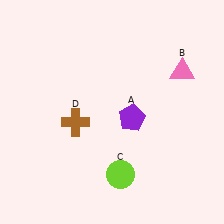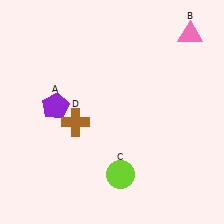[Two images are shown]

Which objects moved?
The objects that moved are: the purple pentagon (A), the pink triangle (B).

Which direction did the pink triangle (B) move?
The pink triangle (B) moved up.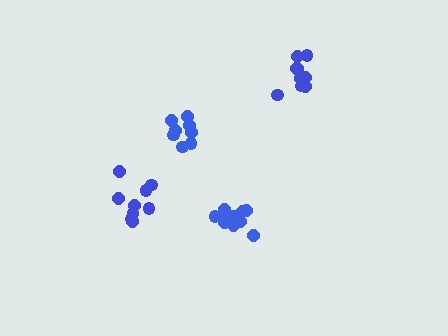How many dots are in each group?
Group 1: 8 dots, Group 2: 12 dots, Group 3: 9 dots, Group 4: 9 dots (38 total).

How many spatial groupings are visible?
There are 4 spatial groupings.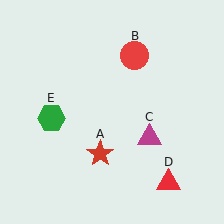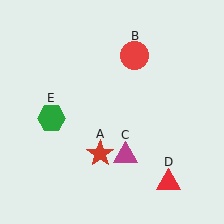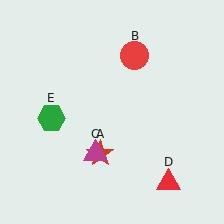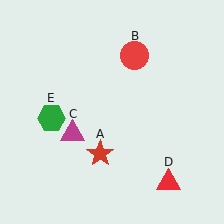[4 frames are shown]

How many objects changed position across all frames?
1 object changed position: magenta triangle (object C).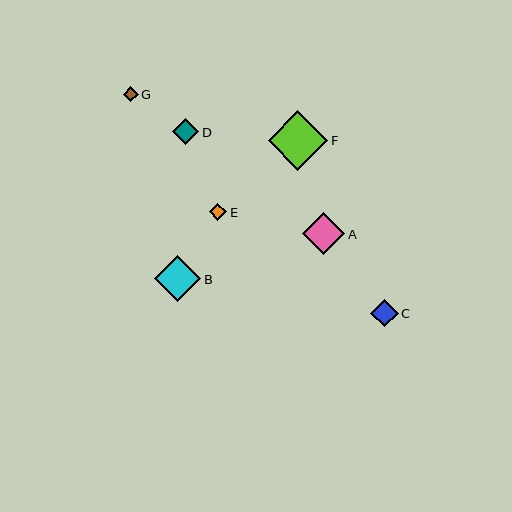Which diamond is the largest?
Diamond F is the largest with a size of approximately 59 pixels.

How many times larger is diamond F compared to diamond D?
Diamond F is approximately 2.3 times the size of diamond D.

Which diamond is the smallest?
Diamond G is the smallest with a size of approximately 15 pixels.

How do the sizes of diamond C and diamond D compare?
Diamond C and diamond D are approximately the same size.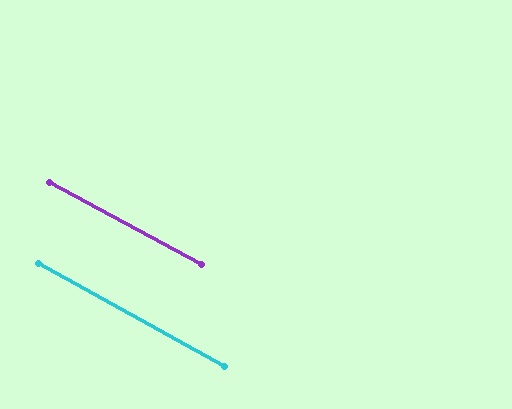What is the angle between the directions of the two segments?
Approximately 1 degree.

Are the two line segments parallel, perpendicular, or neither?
Parallel — their directions differ by only 0.6°.